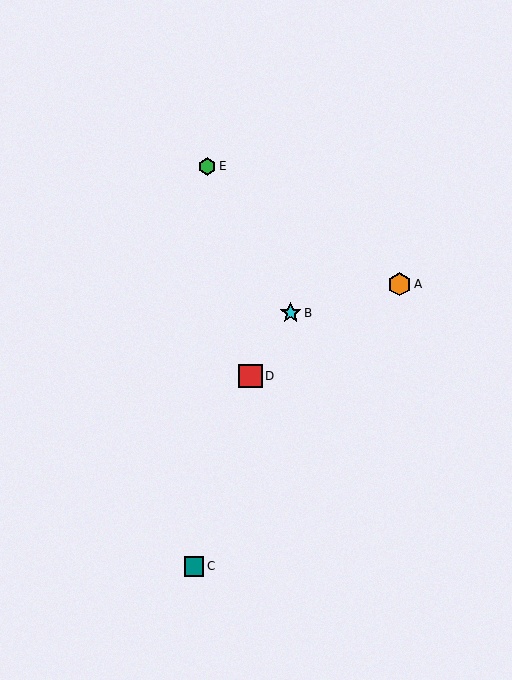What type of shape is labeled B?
Shape B is a cyan star.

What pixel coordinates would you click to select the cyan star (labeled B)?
Click at (291, 313) to select the cyan star B.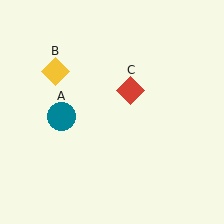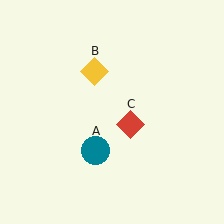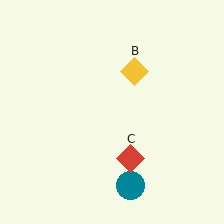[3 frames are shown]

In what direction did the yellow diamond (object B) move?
The yellow diamond (object B) moved right.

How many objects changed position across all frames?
3 objects changed position: teal circle (object A), yellow diamond (object B), red diamond (object C).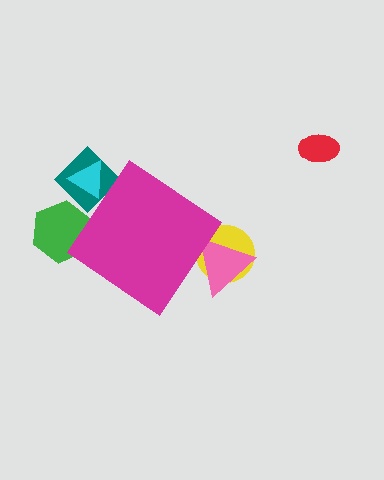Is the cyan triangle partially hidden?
Yes, the cyan triangle is partially hidden behind the magenta diamond.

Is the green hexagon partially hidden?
Yes, the green hexagon is partially hidden behind the magenta diamond.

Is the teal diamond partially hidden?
Yes, the teal diamond is partially hidden behind the magenta diamond.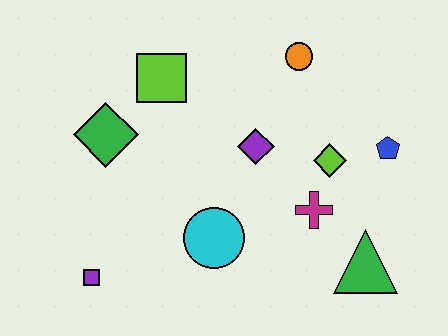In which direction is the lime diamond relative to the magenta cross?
The lime diamond is above the magenta cross.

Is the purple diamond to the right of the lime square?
Yes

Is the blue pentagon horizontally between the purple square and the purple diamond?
No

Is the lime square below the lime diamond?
No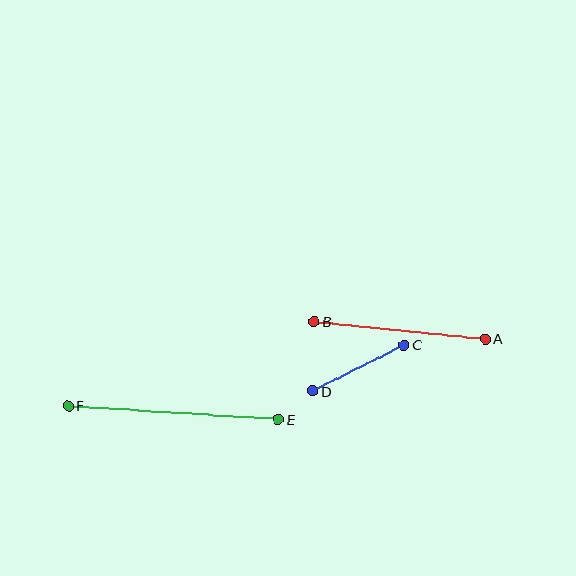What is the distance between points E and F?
The distance is approximately 210 pixels.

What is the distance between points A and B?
The distance is approximately 172 pixels.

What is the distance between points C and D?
The distance is approximately 102 pixels.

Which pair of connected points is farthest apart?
Points E and F are farthest apart.